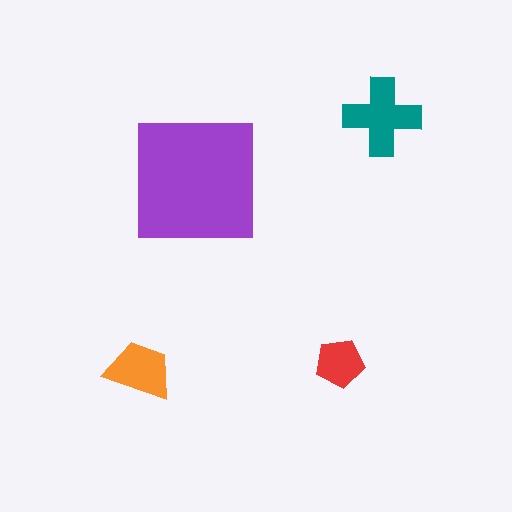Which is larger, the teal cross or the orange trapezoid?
The teal cross.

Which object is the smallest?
The red pentagon.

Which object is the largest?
The purple square.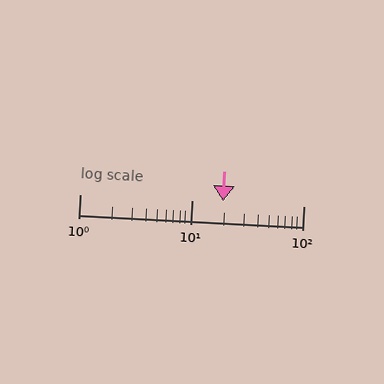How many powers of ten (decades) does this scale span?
The scale spans 2 decades, from 1 to 100.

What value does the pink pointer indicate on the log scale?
The pointer indicates approximately 19.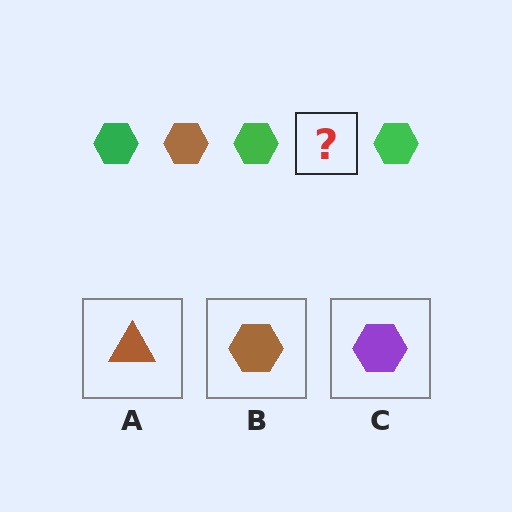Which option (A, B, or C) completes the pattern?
B.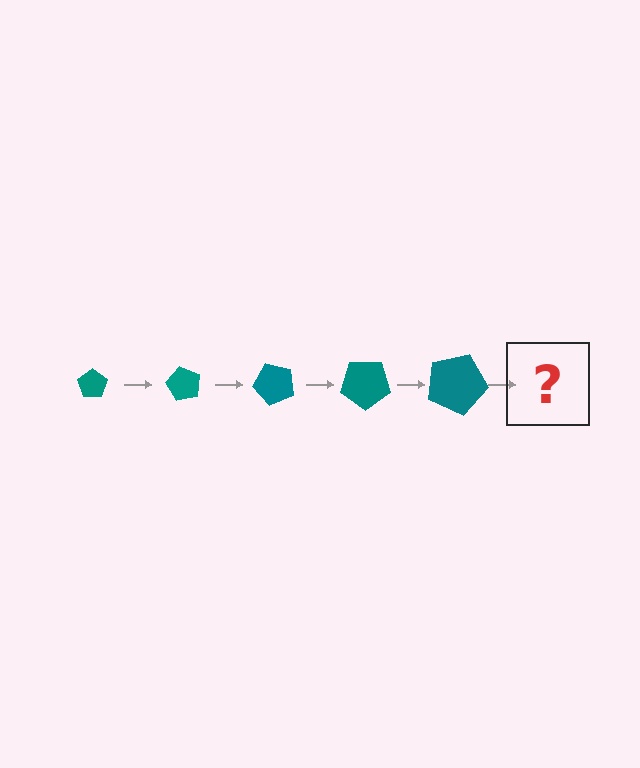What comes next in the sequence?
The next element should be a pentagon, larger than the previous one and rotated 300 degrees from the start.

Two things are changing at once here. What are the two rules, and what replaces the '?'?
The two rules are that the pentagon grows larger each step and it rotates 60 degrees each step. The '?' should be a pentagon, larger than the previous one and rotated 300 degrees from the start.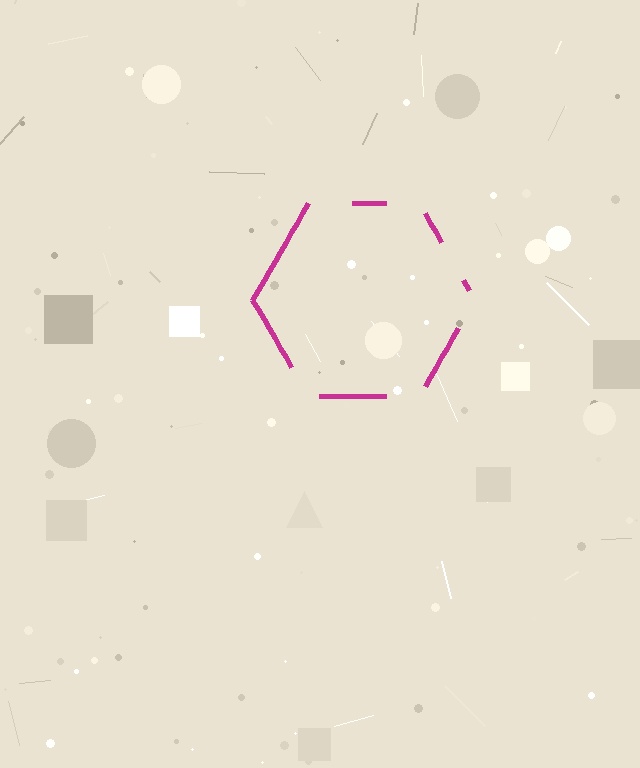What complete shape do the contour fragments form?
The contour fragments form a hexagon.